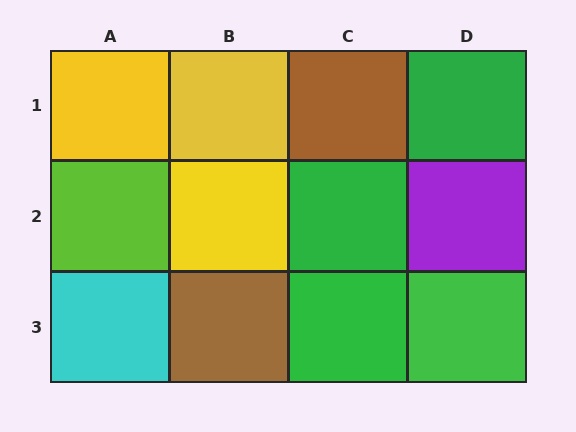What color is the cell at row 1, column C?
Brown.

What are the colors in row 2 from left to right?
Lime, yellow, green, purple.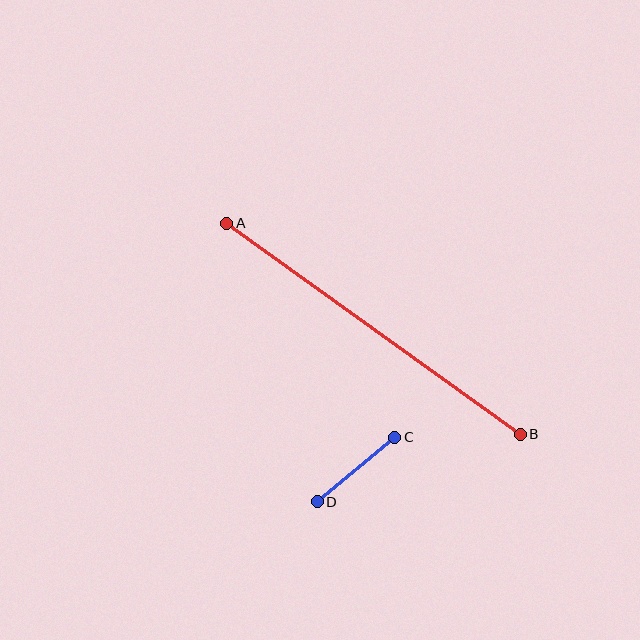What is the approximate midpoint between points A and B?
The midpoint is at approximately (374, 329) pixels.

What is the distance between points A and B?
The distance is approximately 361 pixels.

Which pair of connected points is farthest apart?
Points A and B are farthest apart.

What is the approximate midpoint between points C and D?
The midpoint is at approximately (356, 469) pixels.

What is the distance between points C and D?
The distance is approximately 101 pixels.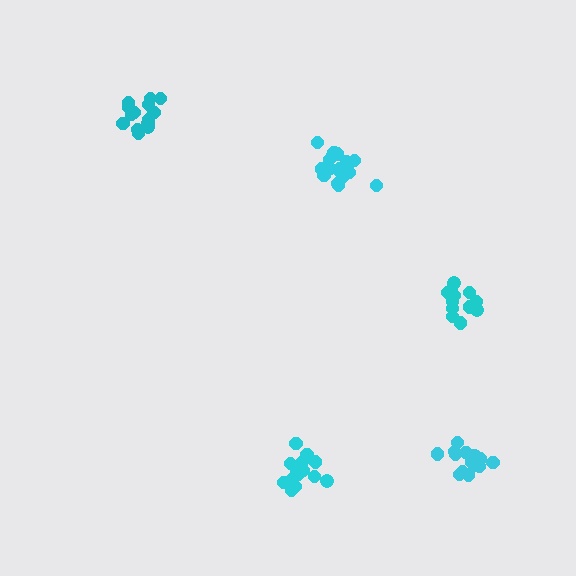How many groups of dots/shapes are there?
There are 5 groups.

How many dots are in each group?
Group 1: 13 dots, Group 2: 19 dots, Group 3: 18 dots, Group 4: 14 dots, Group 5: 18 dots (82 total).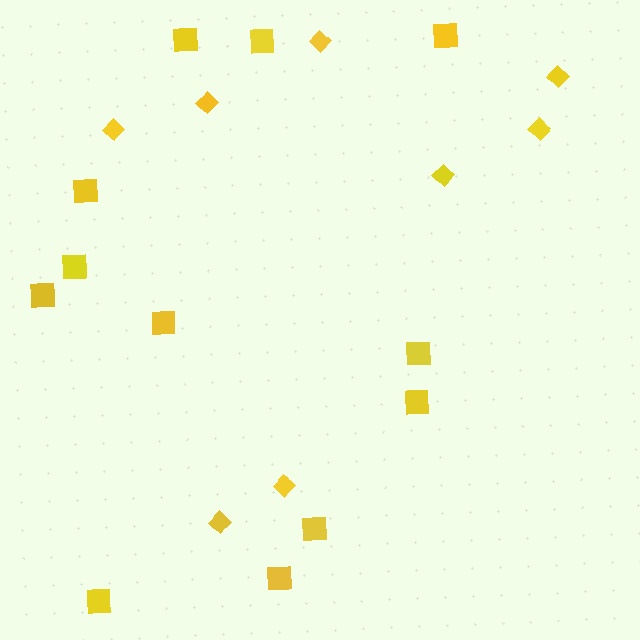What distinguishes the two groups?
There are 2 groups: one group of squares (12) and one group of diamonds (8).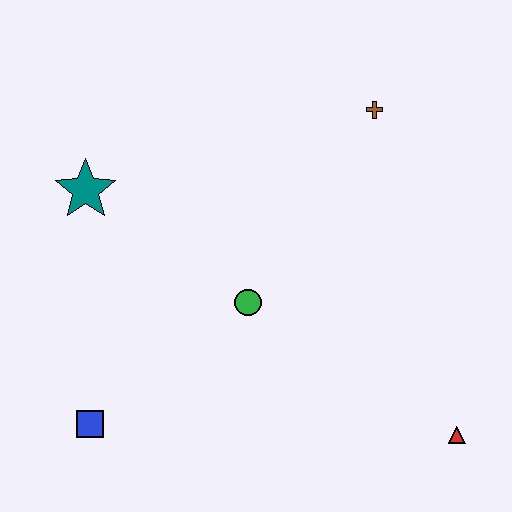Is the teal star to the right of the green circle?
No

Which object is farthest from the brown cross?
The blue square is farthest from the brown cross.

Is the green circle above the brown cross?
No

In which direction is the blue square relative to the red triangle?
The blue square is to the left of the red triangle.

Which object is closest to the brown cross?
The green circle is closest to the brown cross.